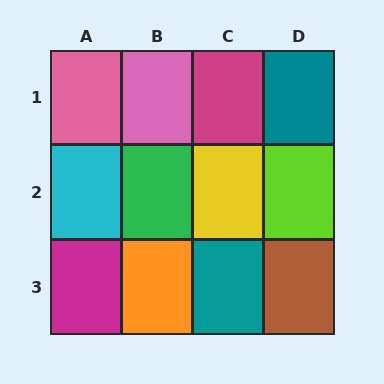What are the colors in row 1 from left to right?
Pink, pink, magenta, teal.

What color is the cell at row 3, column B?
Orange.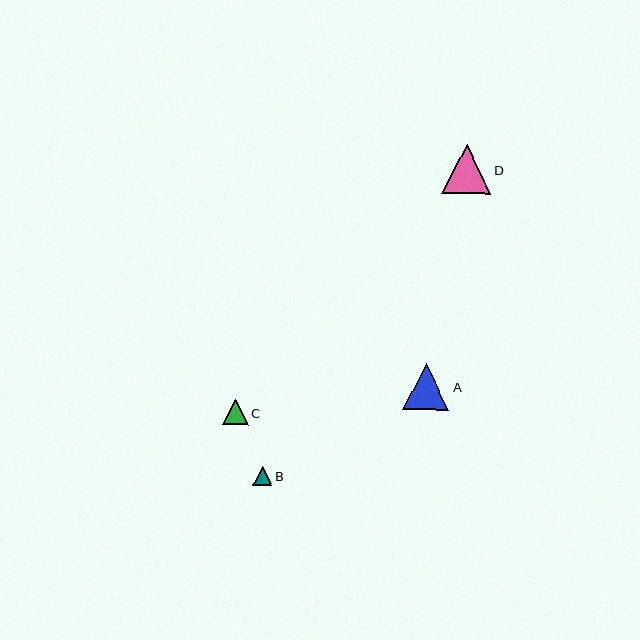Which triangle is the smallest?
Triangle B is the smallest with a size of approximately 19 pixels.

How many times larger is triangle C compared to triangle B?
Triangle C is approximately 1.4 times the size of triangle B.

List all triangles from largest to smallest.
From largest to smallest: D, A, C, B.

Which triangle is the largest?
Triangle D is the largest with a size of approximately 49 pixels.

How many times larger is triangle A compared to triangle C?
Triangle A is approximately 1.8 times the size of triangle C.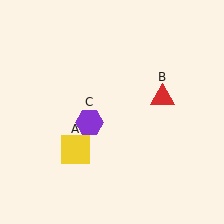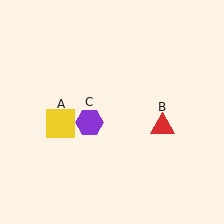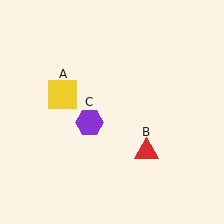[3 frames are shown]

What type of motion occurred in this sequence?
The yellow square (object A), red triangle (object B) rotated clockwise around the center of the scene.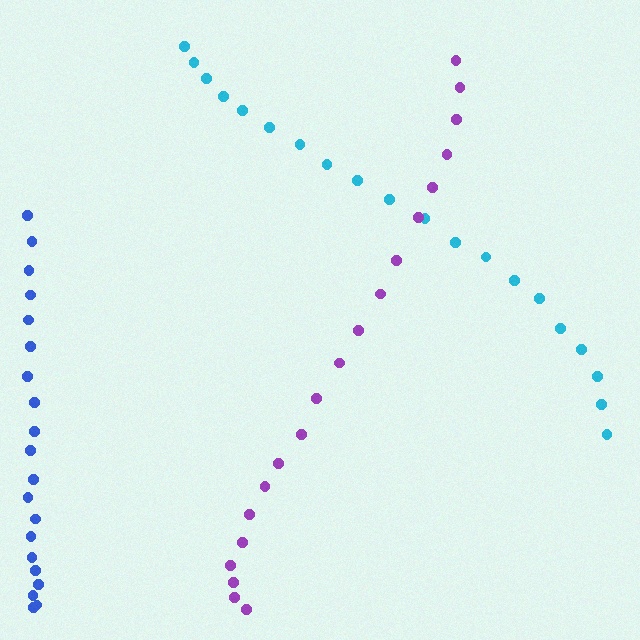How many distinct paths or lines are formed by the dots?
There are 3 distinct paths.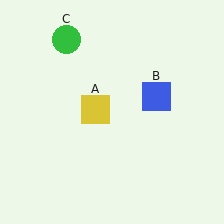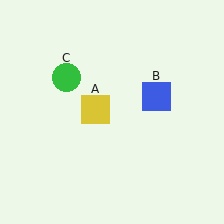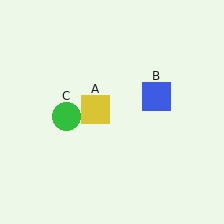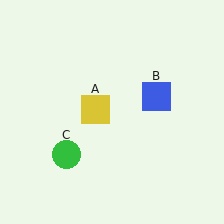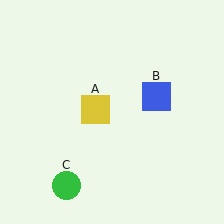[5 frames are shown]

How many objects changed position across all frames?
1 object changed position: green circle (object C).